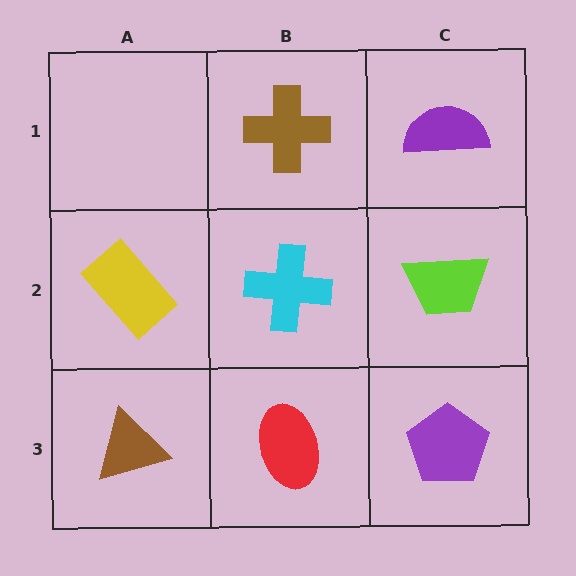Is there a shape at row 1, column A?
No, that cell is empty.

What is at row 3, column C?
A purple pentagon.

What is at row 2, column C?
A lime trapezoid.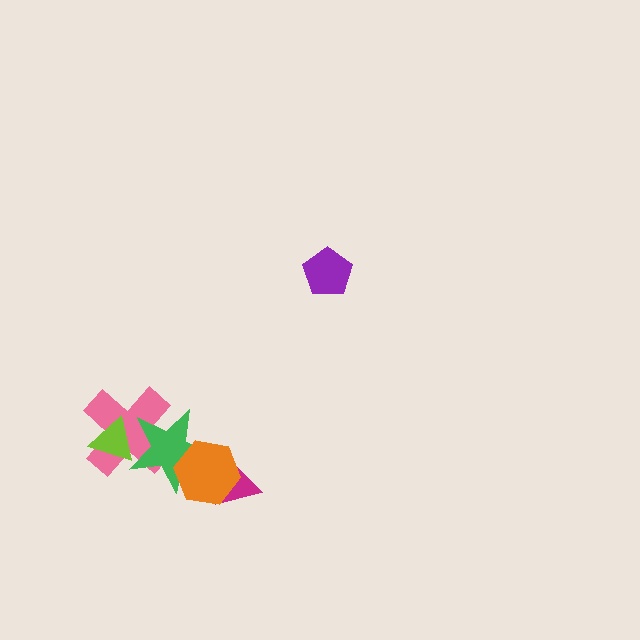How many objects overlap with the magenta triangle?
1 object overlaps with the magenta triangle.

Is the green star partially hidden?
Yes, it is partially covered by another shape.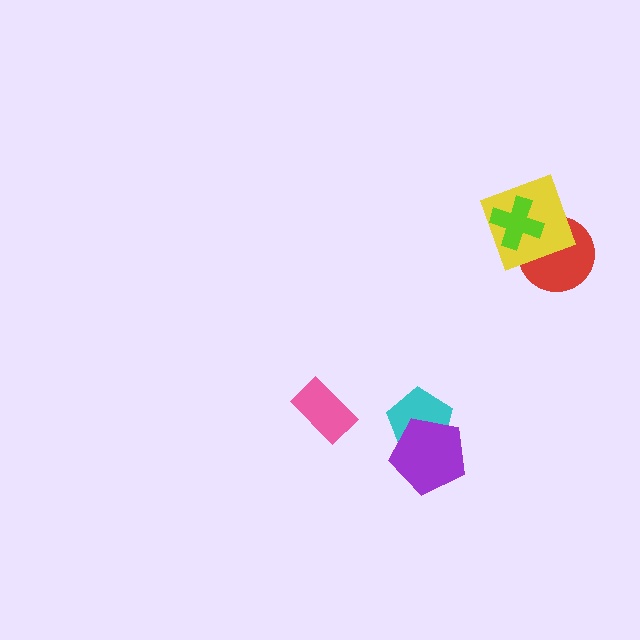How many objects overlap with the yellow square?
2 objects overlap with the yellow square.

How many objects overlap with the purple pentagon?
1 object overlaps with the purple pentagon.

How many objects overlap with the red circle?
2 objects overlap with the red circle.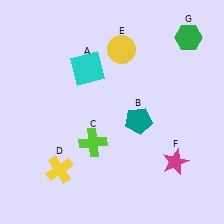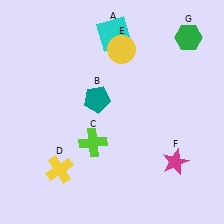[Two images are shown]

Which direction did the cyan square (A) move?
The cyan square (A) moved up.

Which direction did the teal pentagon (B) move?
The teal pentagon (B) moved left.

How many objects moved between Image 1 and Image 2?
2 objects moved between the two images.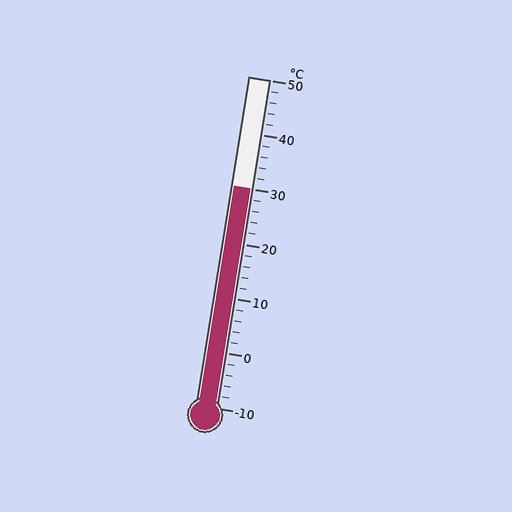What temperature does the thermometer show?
The thermometer shows approximately 30°C.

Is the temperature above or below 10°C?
The temperature is above 10°C.